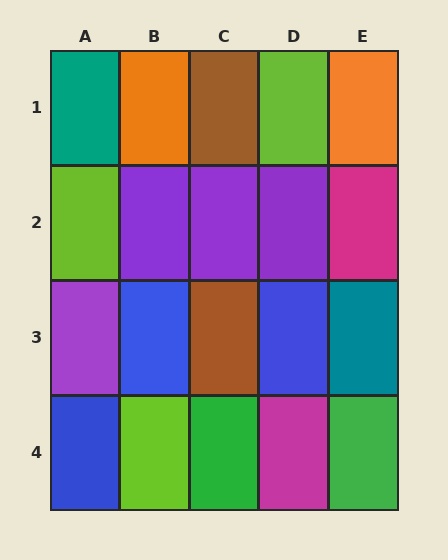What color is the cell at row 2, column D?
Purple.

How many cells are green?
2 cells are green.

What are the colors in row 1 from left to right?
Teal, orange, brown, lime, orange.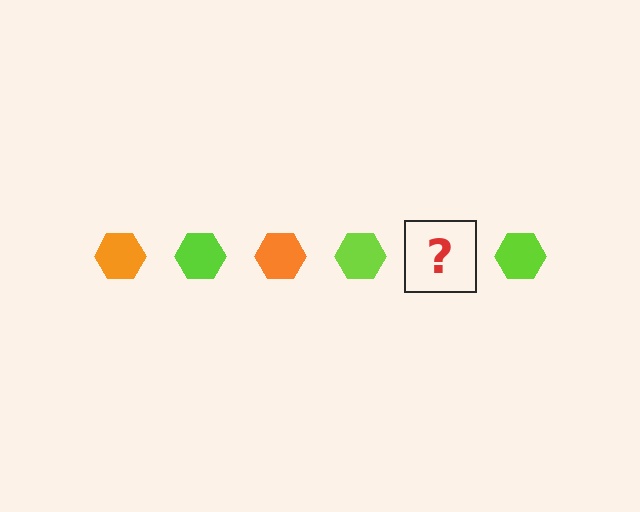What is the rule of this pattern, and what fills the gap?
The rule is that the pattern cycles through orange, lime hexagons. The gap should be filled with an orange hexagon.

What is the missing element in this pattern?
The missing element is an orange hexagon.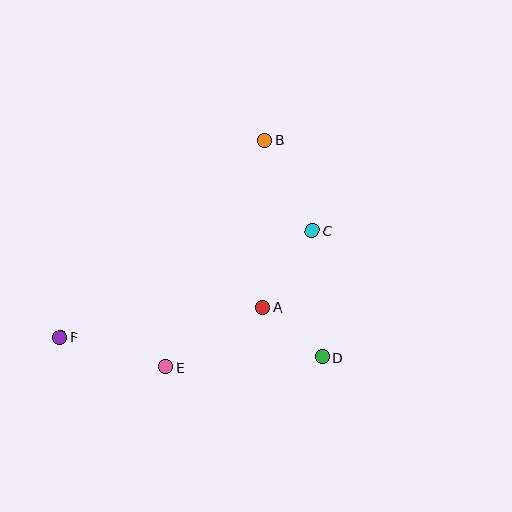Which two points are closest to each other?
Points A and D are closest to each other.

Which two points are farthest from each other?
Points B and F are farthest from each other.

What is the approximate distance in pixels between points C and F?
The distance between C and F is approximately 274 pixels.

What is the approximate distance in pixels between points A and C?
The distance between A and C is approximately 91 pixels.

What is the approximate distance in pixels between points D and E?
The distance between D and E is approximately 157 pixels.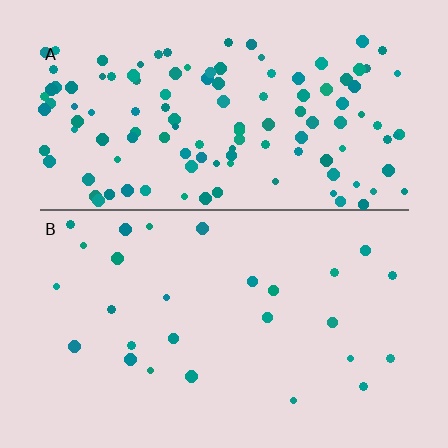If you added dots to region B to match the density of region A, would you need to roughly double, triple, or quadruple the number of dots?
Approximately quadruple.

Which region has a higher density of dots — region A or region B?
A (the top).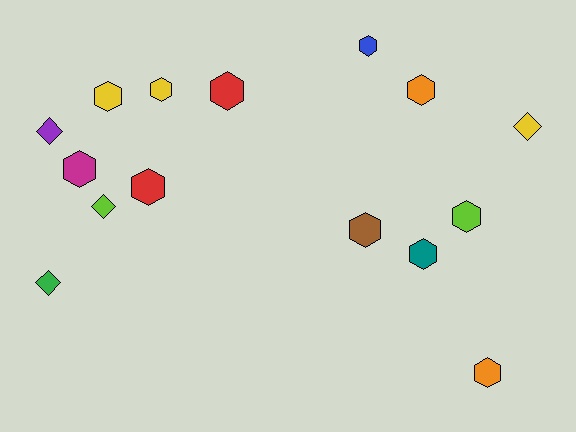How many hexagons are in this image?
There are 11 hexagons.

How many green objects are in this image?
There is 1 green object.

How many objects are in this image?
There are 15 objects.